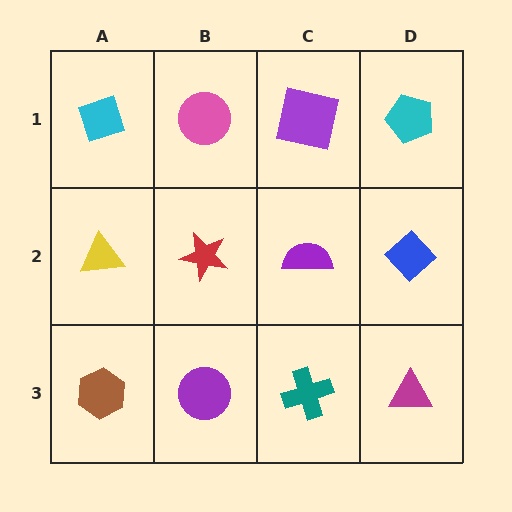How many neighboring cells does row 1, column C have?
3.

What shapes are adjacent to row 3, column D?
A blue diamond (row 2, column D), a teal cross (row 3, column C).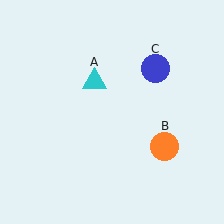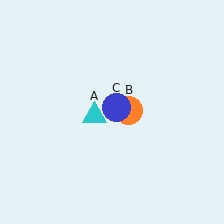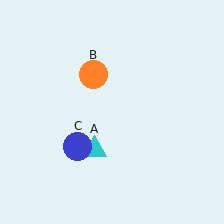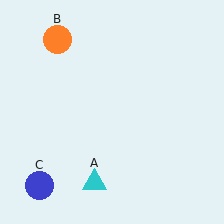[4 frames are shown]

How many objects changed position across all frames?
3 objects changed position: cyan triangle (object A), orange circle (object B), blue circle (object C).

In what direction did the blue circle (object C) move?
The blue circle (object C) moved down and to the left.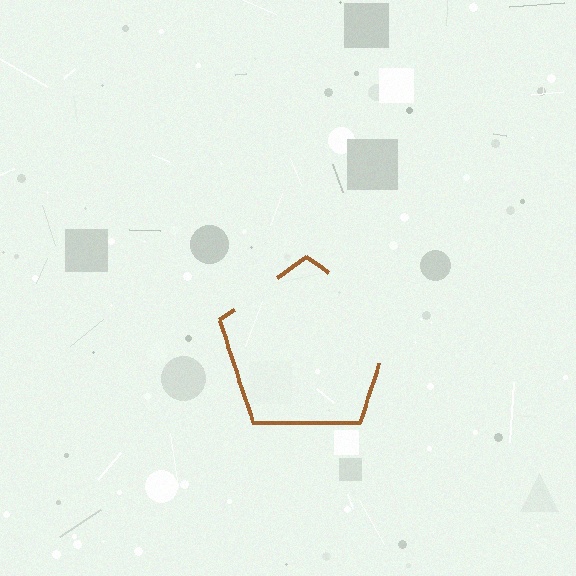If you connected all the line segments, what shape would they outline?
They would outline a pentagon.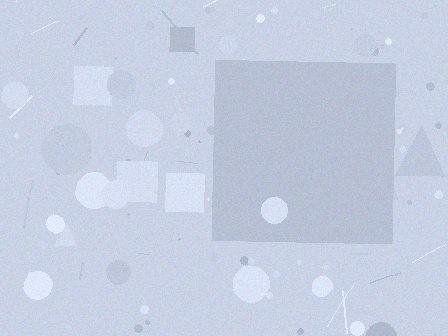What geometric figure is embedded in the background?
A square is embedded in the background.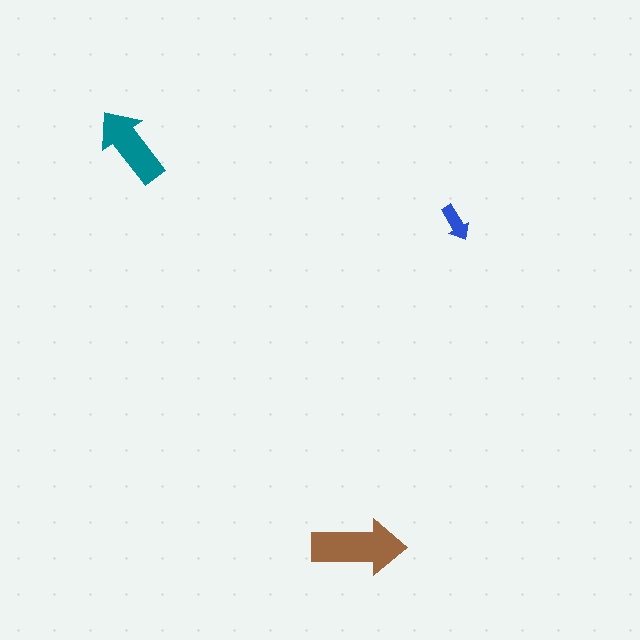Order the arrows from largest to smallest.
the brown one, the teal one, the blue one.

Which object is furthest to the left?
The teal arrow is leftmost.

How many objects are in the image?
There are 3 objects in the image.